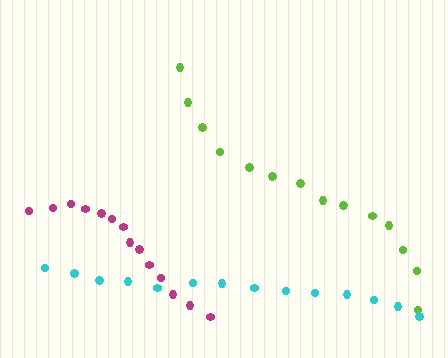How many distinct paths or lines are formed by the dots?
There are 3 distinct paths.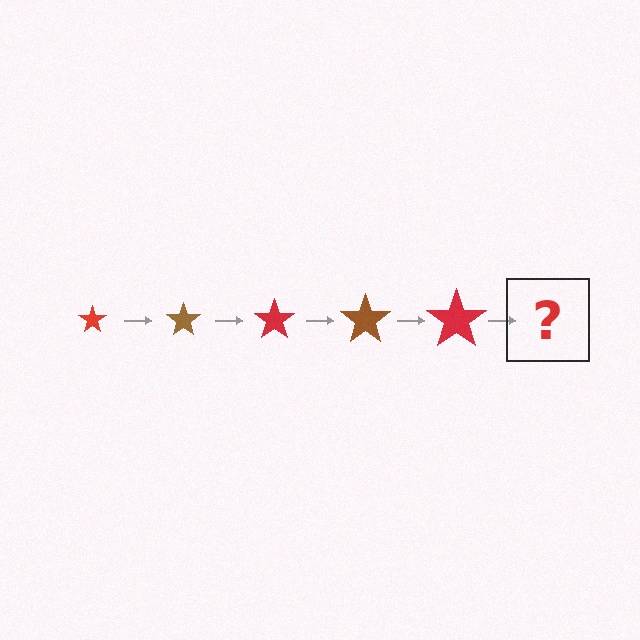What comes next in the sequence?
The next element should be a brown star, larger than the previous one.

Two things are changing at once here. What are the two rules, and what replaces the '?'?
The two rules are that the star grows larger each step and the color cycles through red and brown. The '?' should be a brown star, larger than the previous one.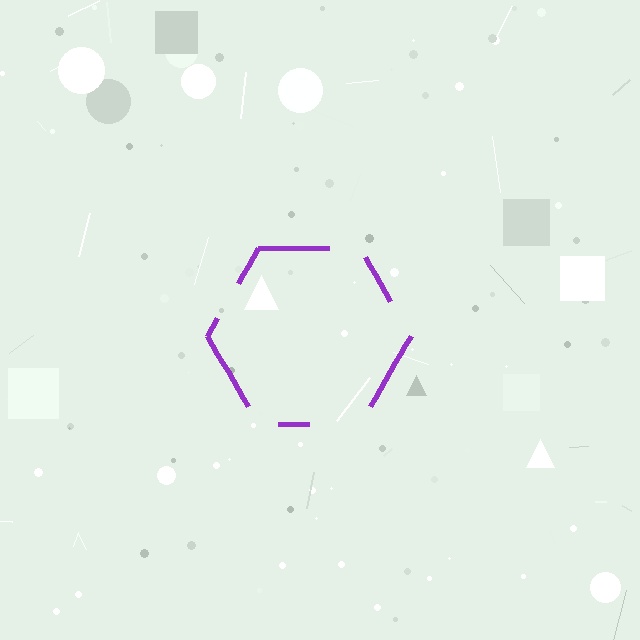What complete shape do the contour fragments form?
The contour fragments form a hexagon.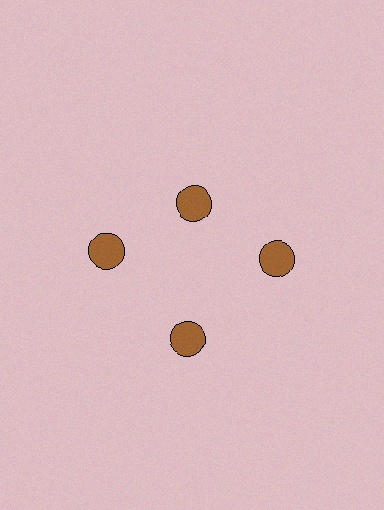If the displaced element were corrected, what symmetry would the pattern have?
It would have 4-fold rotational symmetry — the pattern would map onto itself every 90 degrees.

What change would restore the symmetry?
The symmetry would be restored by moving it outward, back onto the ring so that all 4 circles sit at equal angles and equal distance from the center.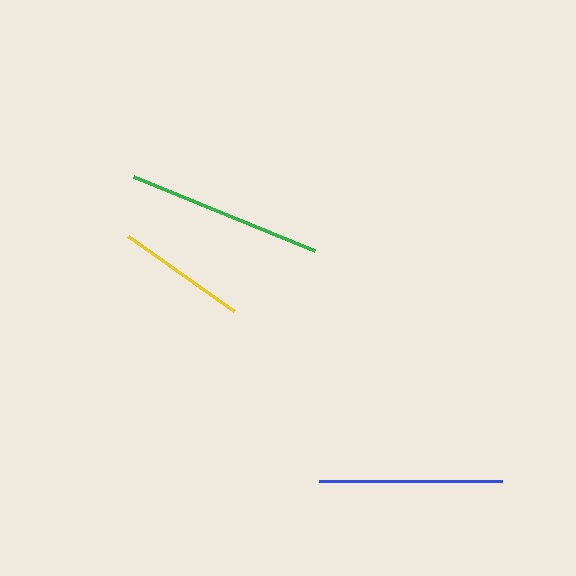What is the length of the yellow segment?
The yellow segment is approximately 130 pixels long.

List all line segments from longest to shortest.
From longest to shortest: green, blue, yellow.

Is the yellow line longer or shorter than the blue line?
The blue line is longer than the yellow line.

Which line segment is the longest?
The green line is the longest at approximately 195 pixels.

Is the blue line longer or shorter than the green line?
The green line is longer than the blue line.